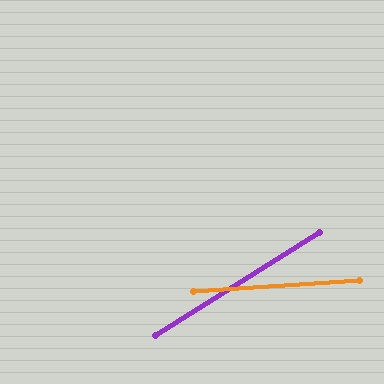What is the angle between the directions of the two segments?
Approximately 29 degrees.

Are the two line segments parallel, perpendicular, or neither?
Neither parallel nor perpendicular — they differ by about 29°.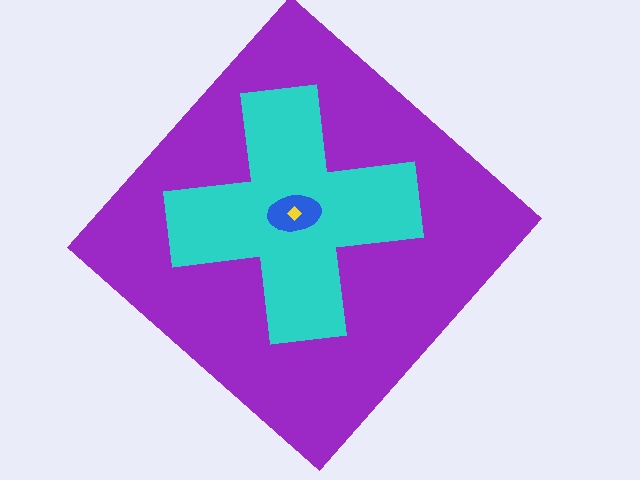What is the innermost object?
The yellow diamond.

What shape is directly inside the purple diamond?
The cyan cross.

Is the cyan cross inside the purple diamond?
Yes.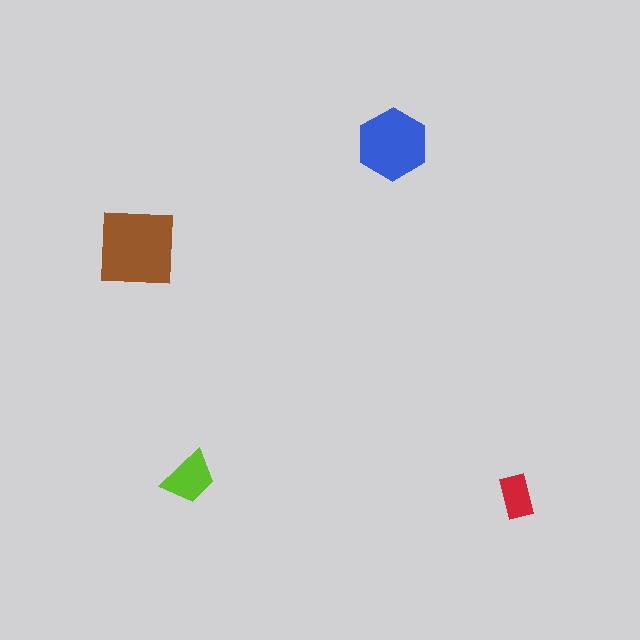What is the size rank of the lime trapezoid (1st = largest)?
3rd.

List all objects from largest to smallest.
The brown square, the blue hexagon, the lime trapezoid, the red rectangle.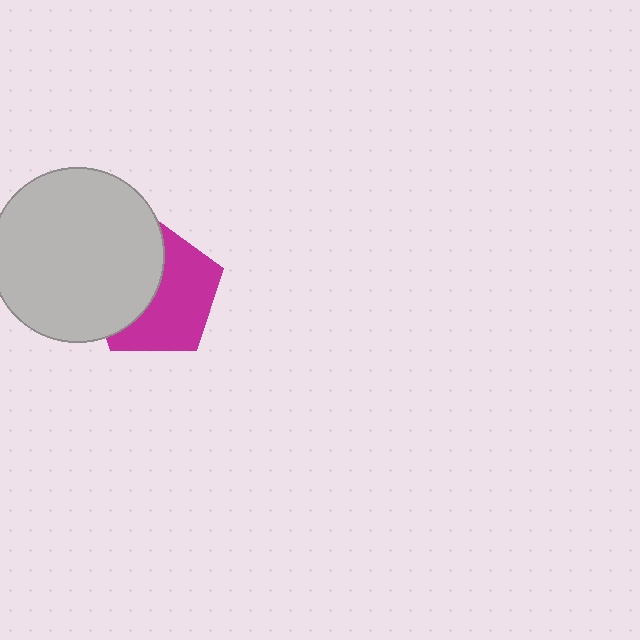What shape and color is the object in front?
The object in front is a light gray circle.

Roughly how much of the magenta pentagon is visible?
About half of it is visible (roughly 55%).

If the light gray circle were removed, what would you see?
You would see the complete magenta pentagon.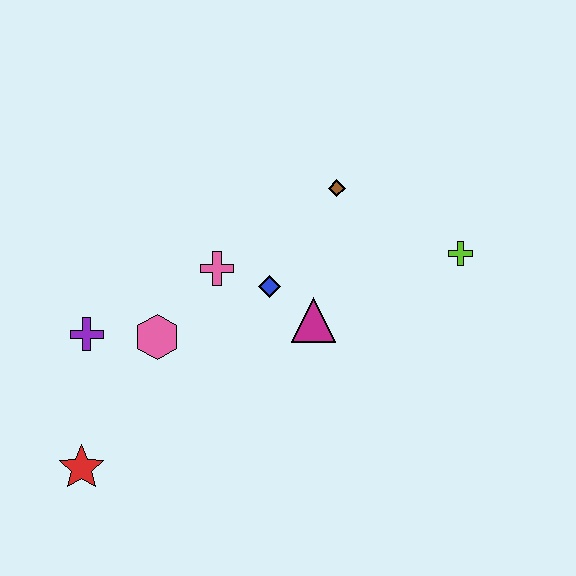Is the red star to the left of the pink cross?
Yes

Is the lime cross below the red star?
No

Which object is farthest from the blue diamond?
The red star is farthest from the blue diamond.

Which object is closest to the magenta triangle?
The blue diamond is closest to the magenta triangle.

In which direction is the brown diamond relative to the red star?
The brown diamond is above the red star.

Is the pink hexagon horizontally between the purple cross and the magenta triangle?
Yes